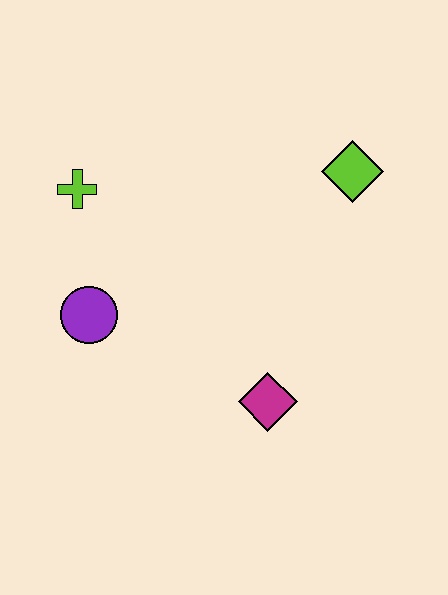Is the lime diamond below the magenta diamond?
No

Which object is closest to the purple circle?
The lime cross is closest to the purple circle.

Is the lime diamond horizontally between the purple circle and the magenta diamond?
No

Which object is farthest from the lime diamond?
The purple circle is farthest from the lime diamond.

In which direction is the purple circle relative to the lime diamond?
The purple circle is to the left of the lime diamond.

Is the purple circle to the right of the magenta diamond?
No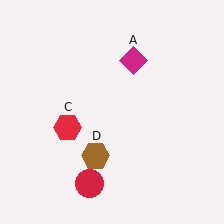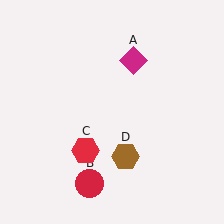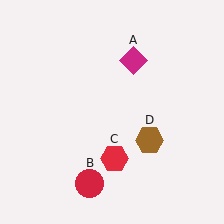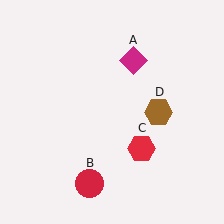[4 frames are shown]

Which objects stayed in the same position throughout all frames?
Magenta diamond (object A) and red circle (object B) remained stationary.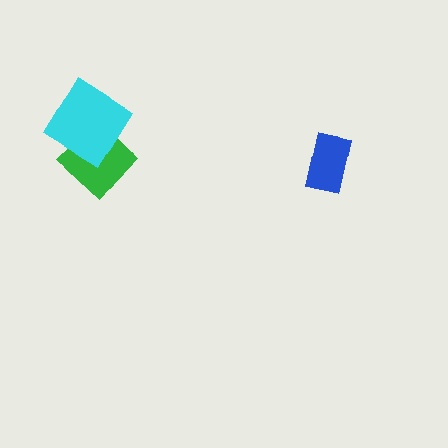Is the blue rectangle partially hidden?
No, no other shape covers it.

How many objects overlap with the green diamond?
1 object overlaps with the green diamond.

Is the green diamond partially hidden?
Yes, it is partially covered by another shape.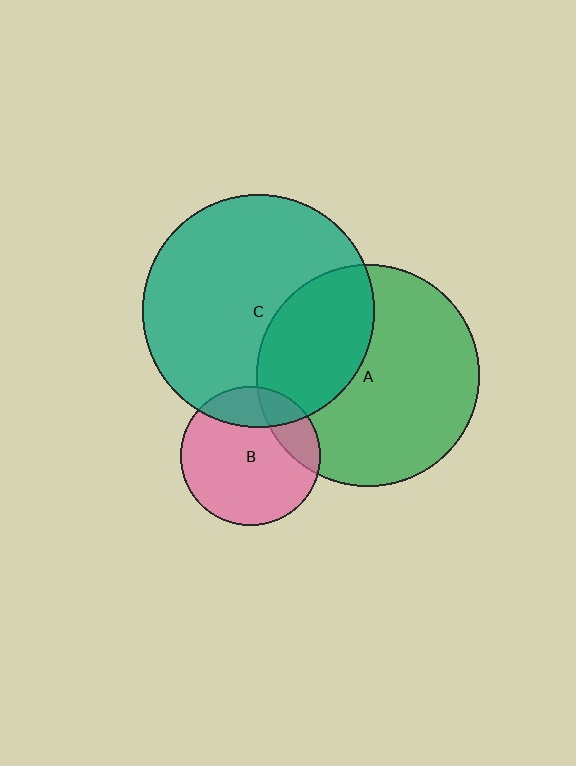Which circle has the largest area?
Circle C (teal).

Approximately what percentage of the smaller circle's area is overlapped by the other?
Approximately 35%.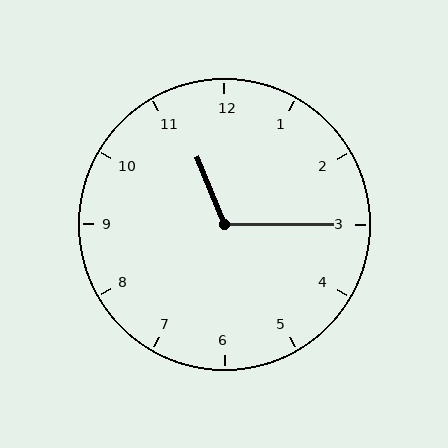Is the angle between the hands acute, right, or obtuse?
It is obtuse.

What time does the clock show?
11:15.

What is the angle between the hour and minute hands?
Approximately 112 degrees.